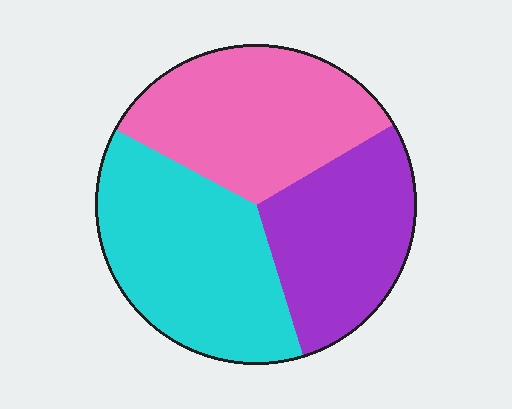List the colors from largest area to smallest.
From largest to smallest: cyan, pink, purple.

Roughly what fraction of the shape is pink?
Pink covers 34% of the shape.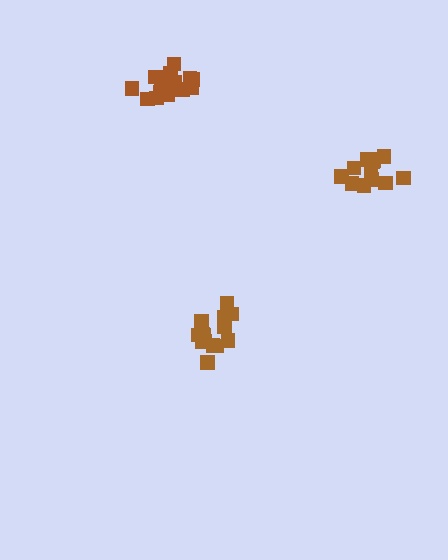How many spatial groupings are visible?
There are 3 spatial groupings.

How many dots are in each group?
Group 1: 16 dots, Group 2: 14 dots, Group 3: 14 dots (44 total).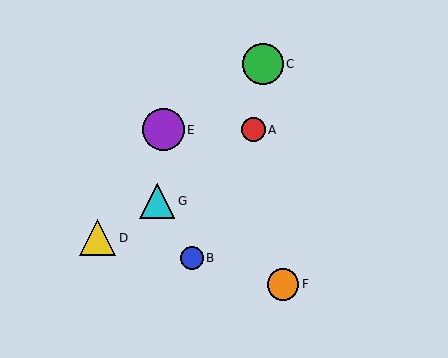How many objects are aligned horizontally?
2 objects (A, E) are aligned horizontally.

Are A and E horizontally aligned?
Yes, both are at y≈130.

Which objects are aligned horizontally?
Objects A, E are aligned horizontally.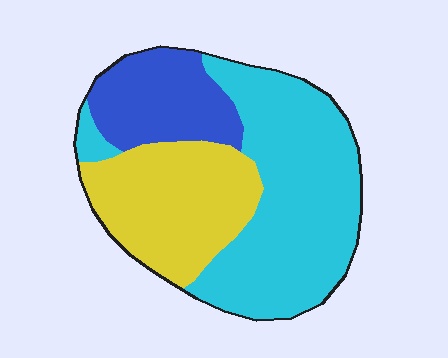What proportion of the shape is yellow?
Yellow takes up about one third (1/3) of the shape.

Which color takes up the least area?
Blue, at roughly 20%.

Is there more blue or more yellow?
Yellow.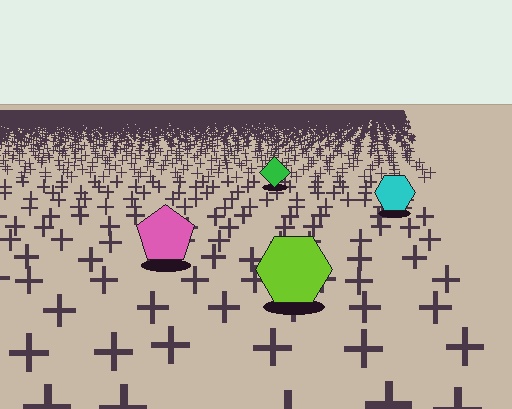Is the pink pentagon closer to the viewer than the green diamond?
Yes. The pink pentagon is closer — you can tell from the texture gradient: the ground texture is coarser near it.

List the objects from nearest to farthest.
From nearest to farthest: the lime hexagon, the pink pentagon, the cyan hexagon, the green diamond.